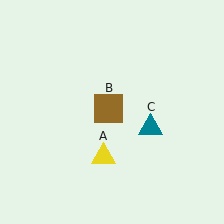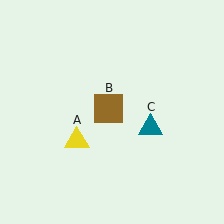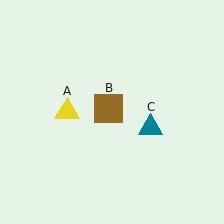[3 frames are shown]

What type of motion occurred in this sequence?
The yellow triangle (object A) rotated clockwise around the center of the scene.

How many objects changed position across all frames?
1 object changed position: yellow triangle (object A).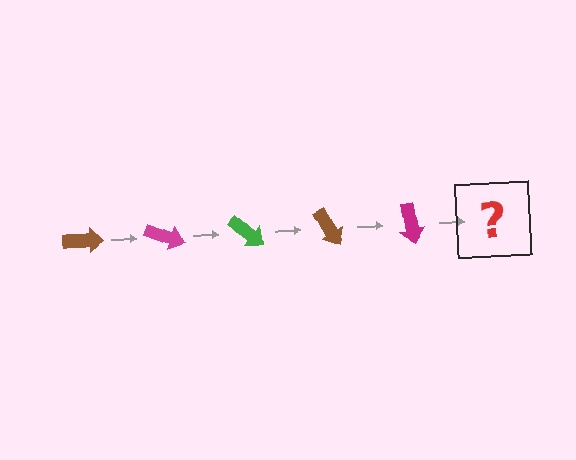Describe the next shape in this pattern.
It should be a green arrow, rotated 100 degrees from the start.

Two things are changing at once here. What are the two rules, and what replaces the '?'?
The two rules are that it rotates 20 degrees each step and the color cycles through brown, magenta, and green. The '?' should be a green arrow, rotated 100 degrees from the start.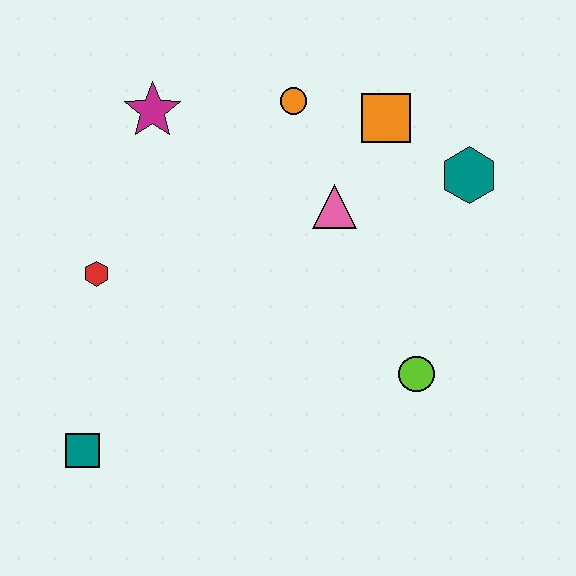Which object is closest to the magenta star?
The orange circle is closest to the magenta star.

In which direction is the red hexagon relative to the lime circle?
The red hexagon is to the left of the lime circle.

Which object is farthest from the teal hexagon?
The teal square is farthest from the teal hexagon.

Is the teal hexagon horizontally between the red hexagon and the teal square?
No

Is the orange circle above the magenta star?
Yes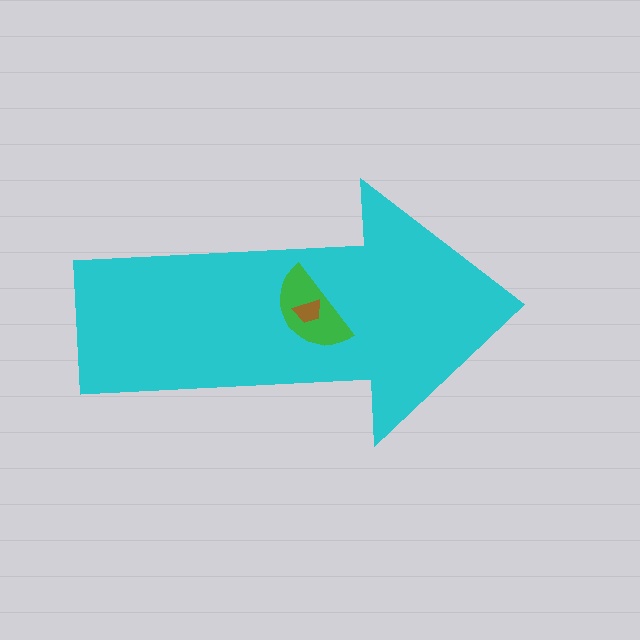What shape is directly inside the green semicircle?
The brown trapezoid.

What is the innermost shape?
The brown trapezoid.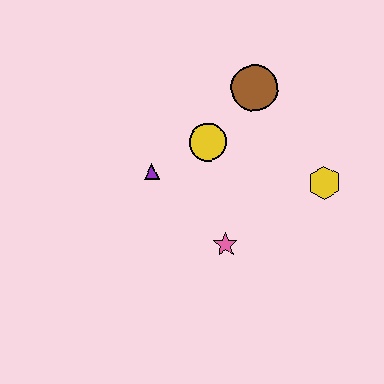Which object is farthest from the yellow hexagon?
The purple triangle is farthest from the yellow hexagon.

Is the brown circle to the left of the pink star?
No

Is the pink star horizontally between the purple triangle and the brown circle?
Yes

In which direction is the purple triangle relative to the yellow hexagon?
The purple triangle is to the left of the yellow hexagon.